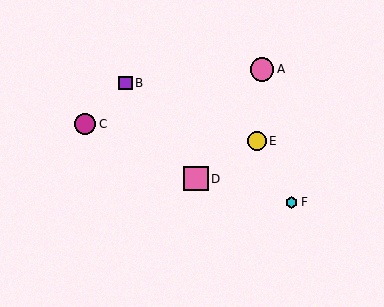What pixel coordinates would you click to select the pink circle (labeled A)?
Click at (262, 69) to select the pink circle A.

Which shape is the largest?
The pink square (labeled D) is the largest.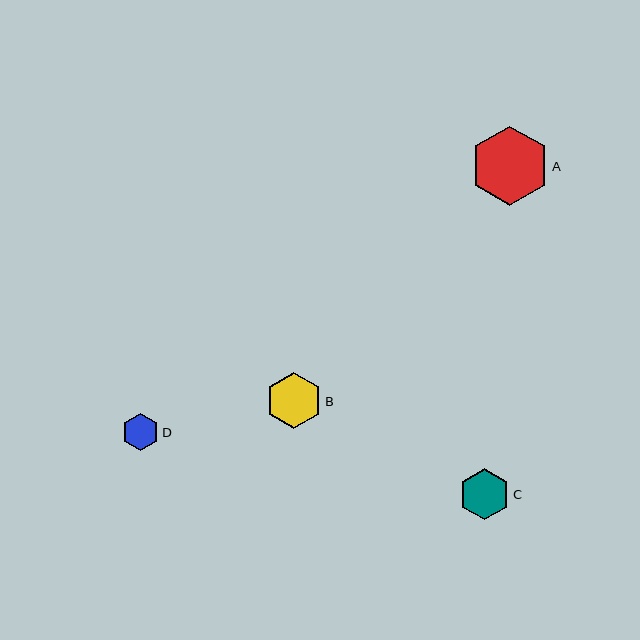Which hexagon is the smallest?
Hexagon D is the smallest with a size of approximately 37 pixels.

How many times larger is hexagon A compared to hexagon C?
Hexagon A is approximately 1.6 times the size of hexagon C.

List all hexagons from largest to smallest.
From largest to smallest: A, B, C, D.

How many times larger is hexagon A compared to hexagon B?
Hexagon A is approximately 1.4 times the size of hexagon B.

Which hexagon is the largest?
Hexagon A is the largest with a size of approximately 80 pixels.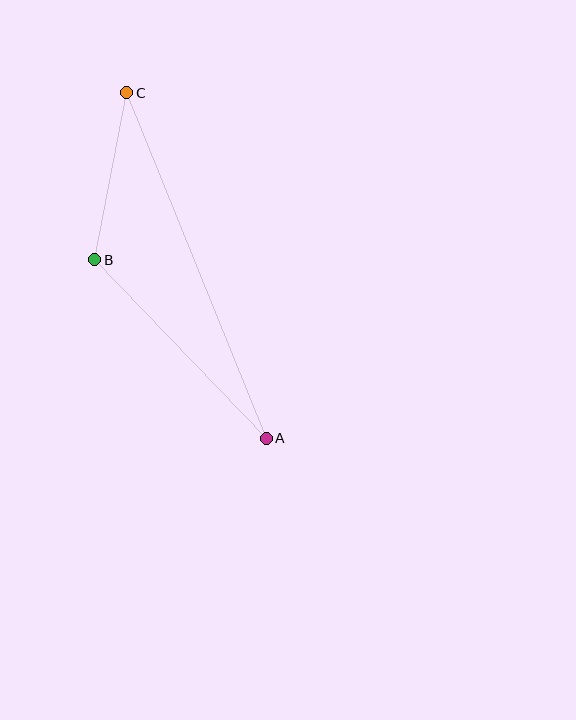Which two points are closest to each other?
Points B and C are closest to each other.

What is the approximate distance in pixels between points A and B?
The distance between A and B is approximately 248 pixels.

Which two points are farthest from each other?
Points A and C are farthest from each other.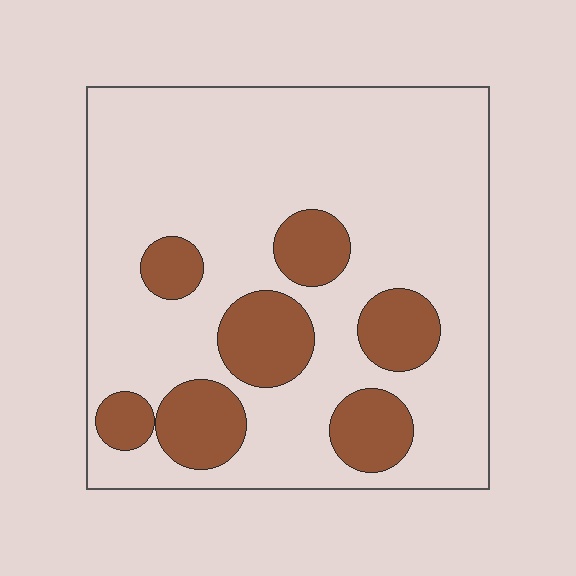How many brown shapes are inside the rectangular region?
7.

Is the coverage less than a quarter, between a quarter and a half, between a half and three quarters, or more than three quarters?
Less than a quarter.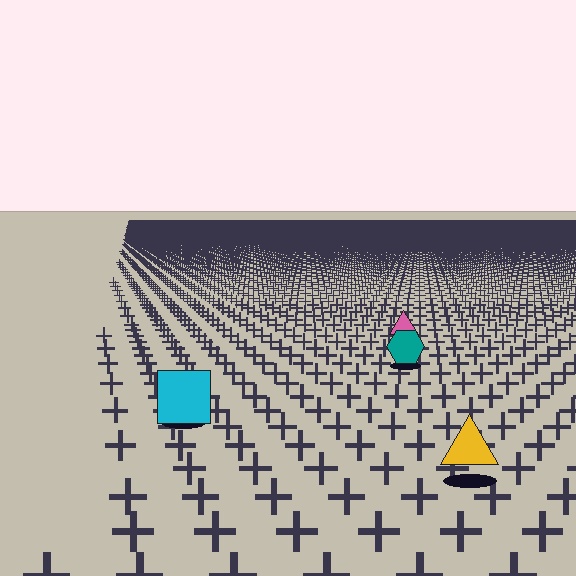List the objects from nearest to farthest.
From nearest to farthest: the yellow triangle, the cyan square, the teal hexagon, the pink triangle.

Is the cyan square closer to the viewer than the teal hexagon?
Yes. The cyan square is closer — you can tell from the texture gradient: the ground texture is coarser near it.